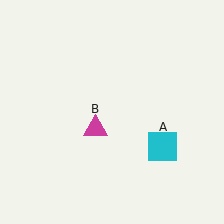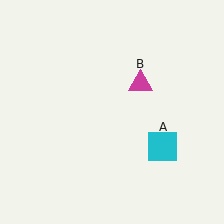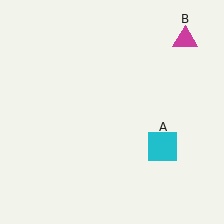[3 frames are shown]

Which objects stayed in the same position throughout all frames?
Cyan square (object A) remained stationary.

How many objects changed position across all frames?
1 object changed position: magenta triangle (object B).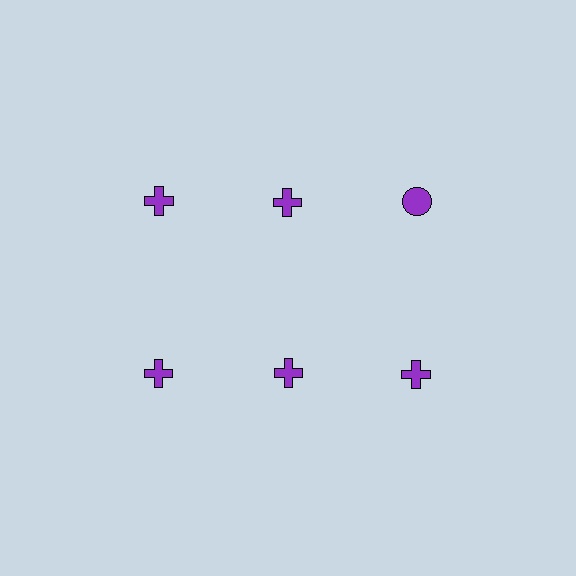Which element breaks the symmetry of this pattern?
The purple circle in the top row, center column breaks the symmetry. All other shapes are purple crosses.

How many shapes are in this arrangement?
There are 6 shapes arranged in a grid pattern.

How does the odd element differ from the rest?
It has a different shape: circle instead of cross.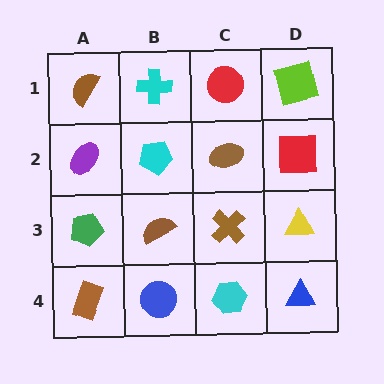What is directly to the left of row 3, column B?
A green pentagon.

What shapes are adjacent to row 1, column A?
A purple ellipse (row 2, column A), a cyan cross (row 1, column B).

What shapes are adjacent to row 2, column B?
A cyan cross (row 1, column B), a brown semicircle (row 3, column B), a purple ellipse (row 2, column A), a brown ellipse (row 2, column C).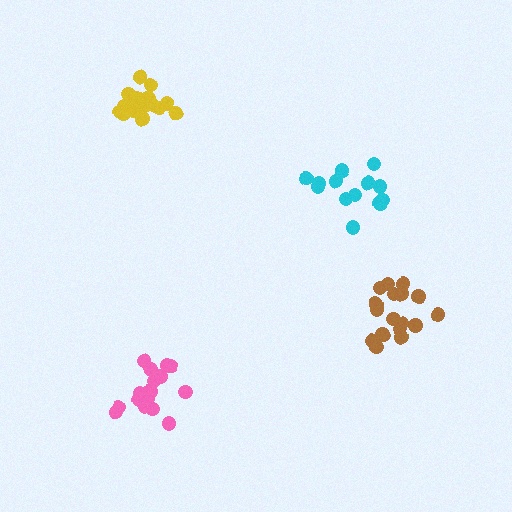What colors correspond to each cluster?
The clusters are colored: cyan, brown, pink, yellow.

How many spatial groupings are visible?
There are 4 spatial groupings.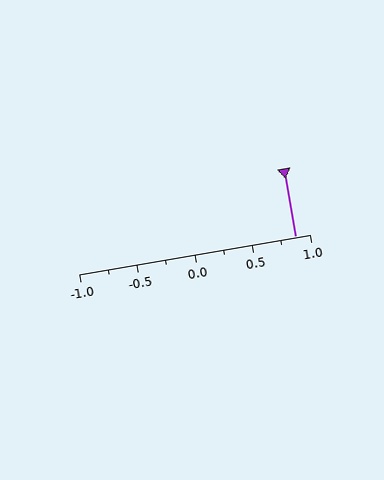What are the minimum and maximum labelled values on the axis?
The axis runs from -1.0 to 1.0.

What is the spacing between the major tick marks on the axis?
The major ticks are spaced 0.5 apart.